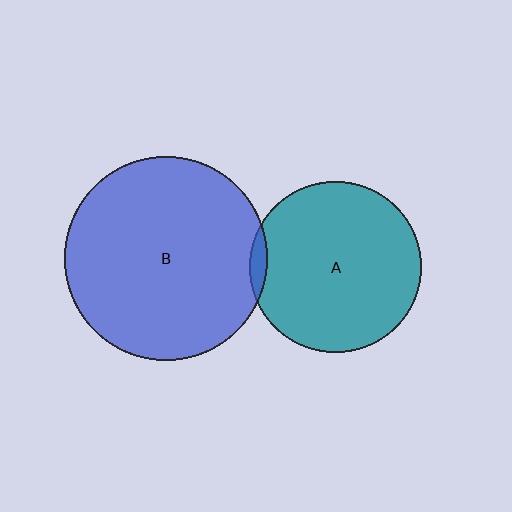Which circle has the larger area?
Circle B (blue).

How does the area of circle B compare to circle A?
Approximately 1.4 times.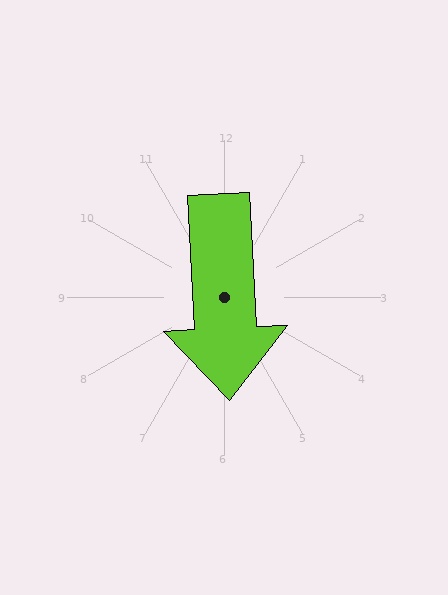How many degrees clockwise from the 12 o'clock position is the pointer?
Approximately 177 degrees.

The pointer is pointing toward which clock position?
Roughly 6 o'clock.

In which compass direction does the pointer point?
South.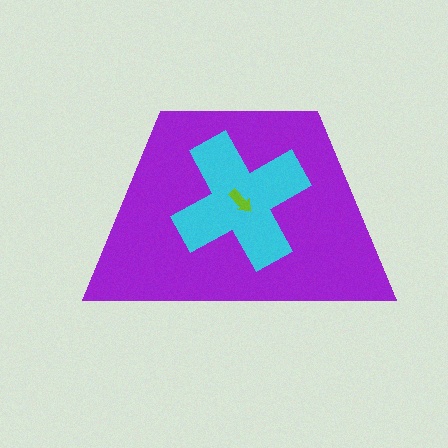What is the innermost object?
The lime arrow.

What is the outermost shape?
The purple trapezoid.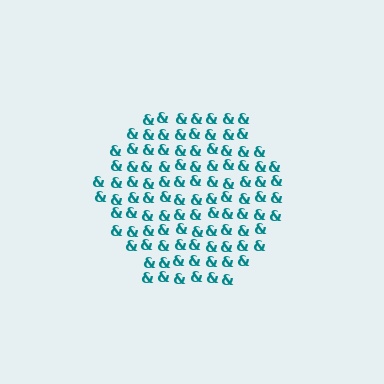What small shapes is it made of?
It is made of small ampersands.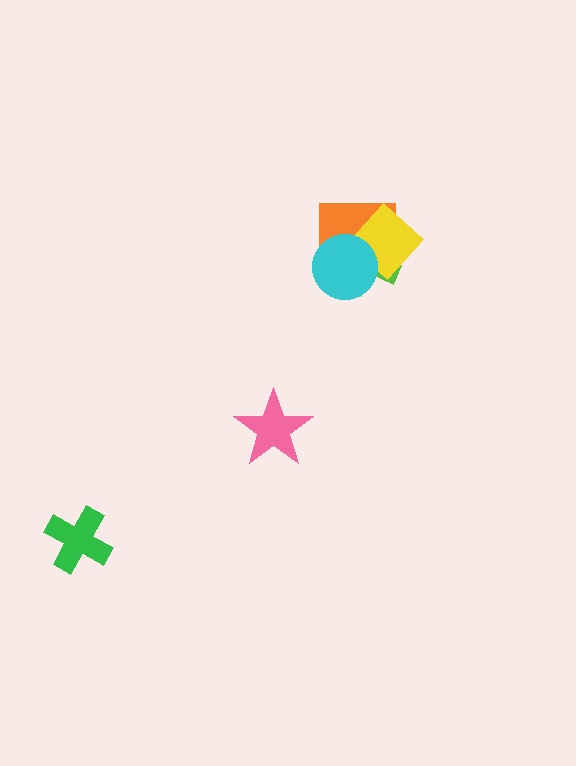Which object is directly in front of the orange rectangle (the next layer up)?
The yellow diamond is directly in front of the orange rectangle.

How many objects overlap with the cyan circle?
3 objects overlap with the cyan circle.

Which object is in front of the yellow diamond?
The cyan circle is in front of the yellow diamond.